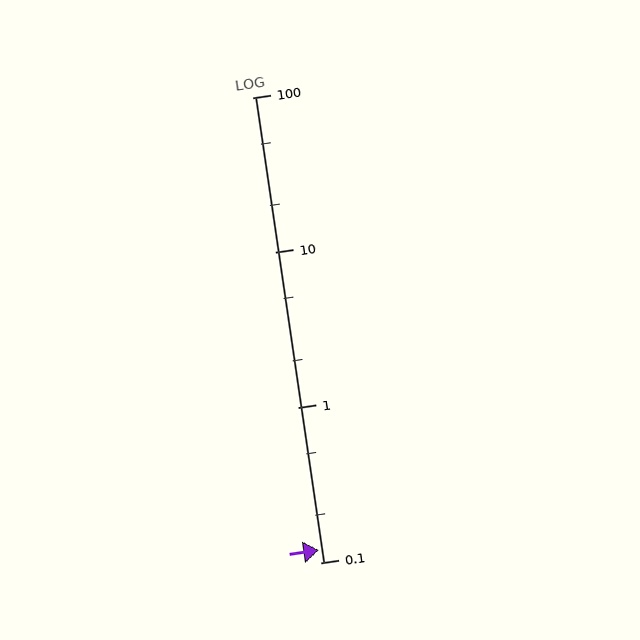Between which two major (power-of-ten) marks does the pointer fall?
The pointer is between 0.1 and 1.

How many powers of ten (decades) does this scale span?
The scale spans 3 decades, from 0.1 to 100.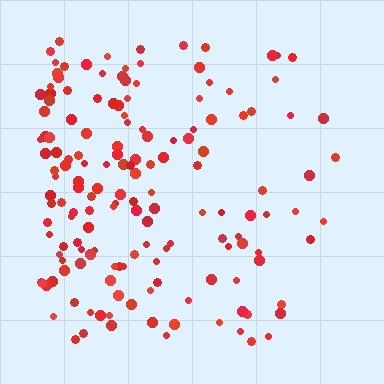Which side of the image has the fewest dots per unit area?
The right.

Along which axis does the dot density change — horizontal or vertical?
Horizontal.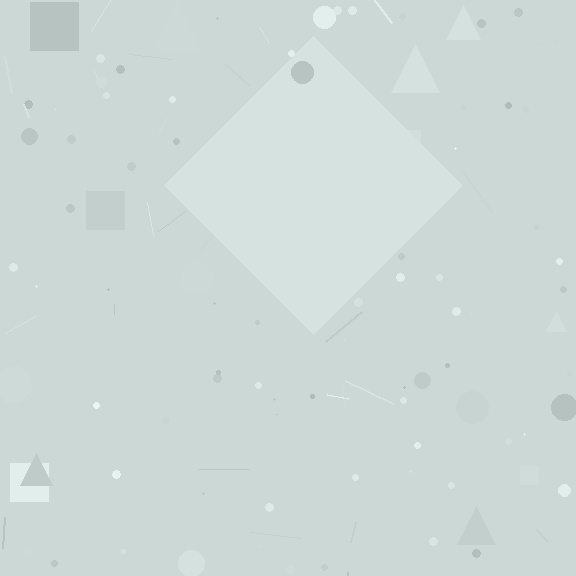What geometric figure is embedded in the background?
A diamond is embedded in the background.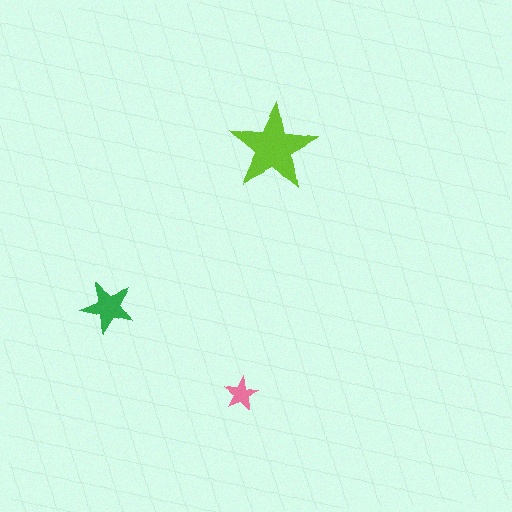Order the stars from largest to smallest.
the lime one, the green one, the pink one.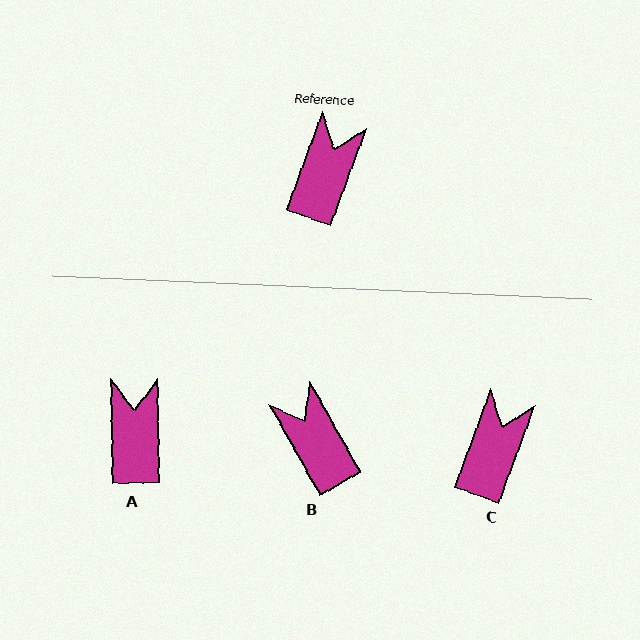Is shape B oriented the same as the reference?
No, it is off by about 50 degrees.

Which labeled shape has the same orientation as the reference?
C.